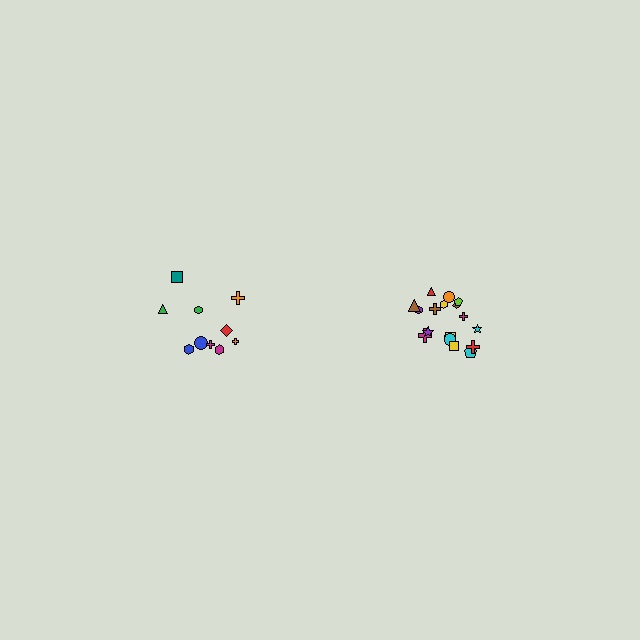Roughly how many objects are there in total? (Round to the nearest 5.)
Roughly 30 objects in total.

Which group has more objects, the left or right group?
The right group.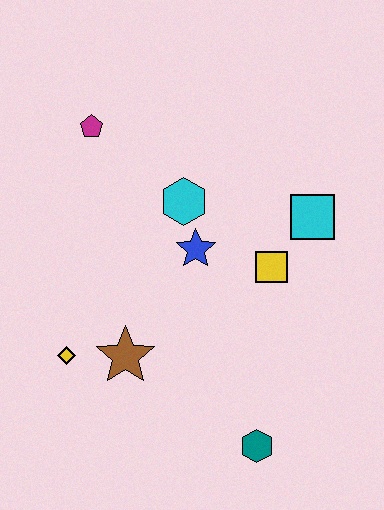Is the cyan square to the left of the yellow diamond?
No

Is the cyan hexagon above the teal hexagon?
Yes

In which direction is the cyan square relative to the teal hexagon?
The cyan square is above the teal hexagon.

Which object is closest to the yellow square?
The cyan square is closest to the yellow square.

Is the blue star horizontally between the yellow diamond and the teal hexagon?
Yes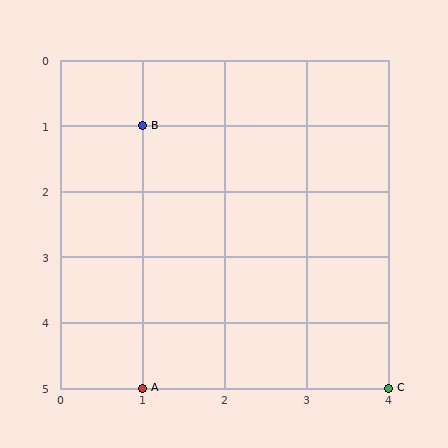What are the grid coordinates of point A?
Point A is at grid coordinates (1, 5).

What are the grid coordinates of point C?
Point C is at grid coordinates (4, 5).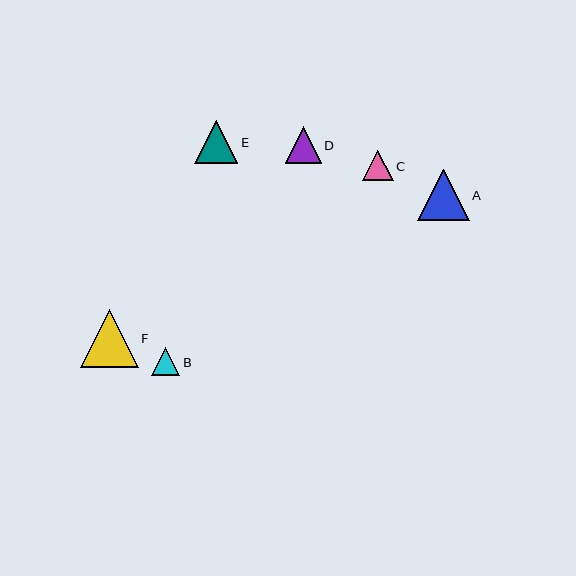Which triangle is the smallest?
Triangle B is the smallest with a size of approximately 28 pixels.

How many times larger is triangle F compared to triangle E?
Triangle F is approximately 1.3 times the size of triangle E.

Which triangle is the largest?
Triangle F is the largest with a size of approximately 58 pixels.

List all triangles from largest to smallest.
From largest to smallest: F, A, E, D, C, B.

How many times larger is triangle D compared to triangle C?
Triangle D is approximately 1.2 times the size of triangle C.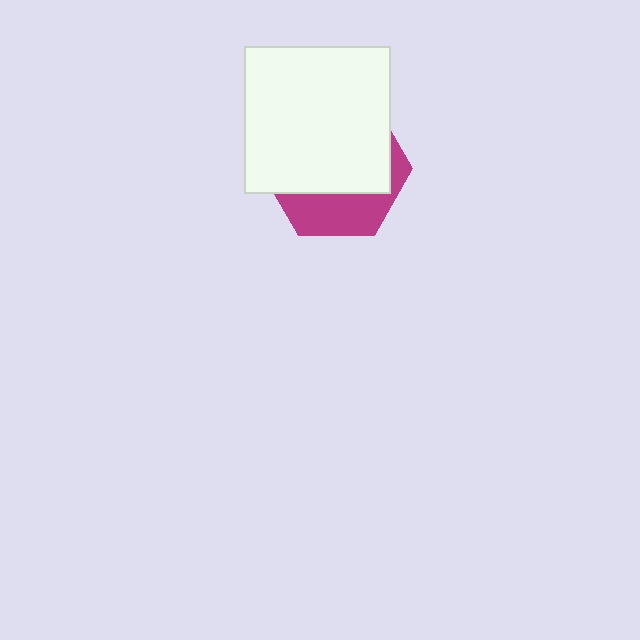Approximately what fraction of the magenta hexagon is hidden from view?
Roughly 68% of the magenta hexagon is hidden behind the white square.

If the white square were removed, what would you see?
You would see the complete magenta hexagon.